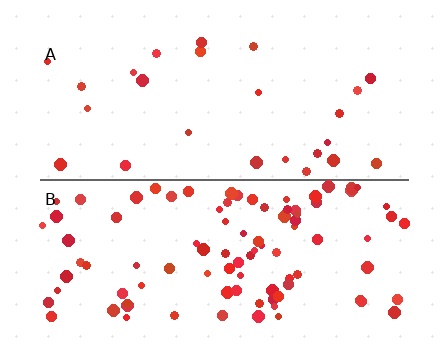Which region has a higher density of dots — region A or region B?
B (the bottom).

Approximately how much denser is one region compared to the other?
Approximately 3.6× — region B over region A.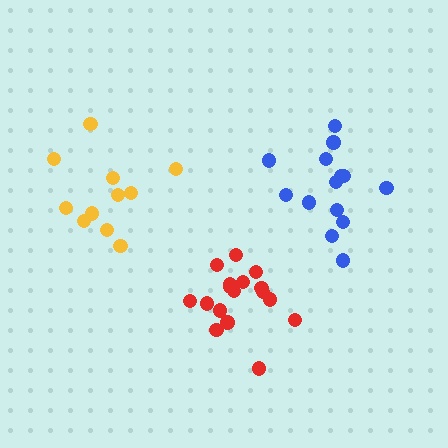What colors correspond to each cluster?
The clusters are colored: yellow, blue, red.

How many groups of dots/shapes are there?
There are 3 groups.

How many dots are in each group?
Group 1: 11 dots, Group 2: 14 dots, Group 3: 17 dots (42 total).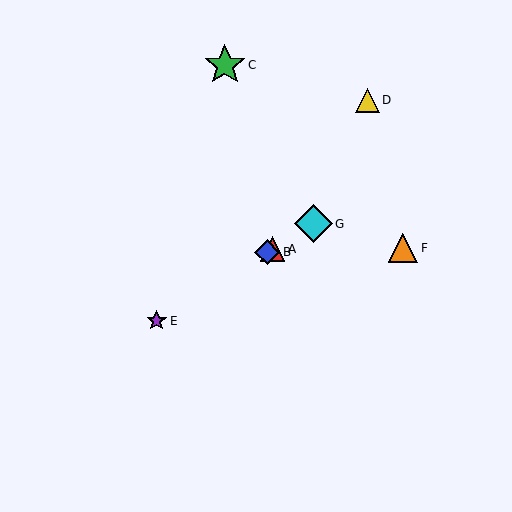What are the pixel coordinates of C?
Object C is at (225, 65).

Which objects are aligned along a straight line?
Objects A, B, E, G are aligned along a straight line.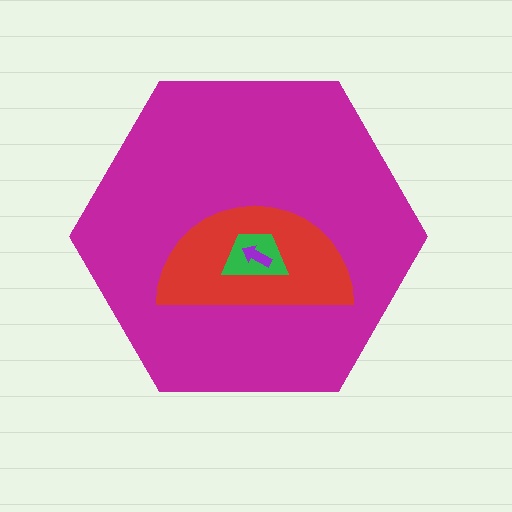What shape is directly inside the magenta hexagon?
The red semicircle.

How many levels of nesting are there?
4.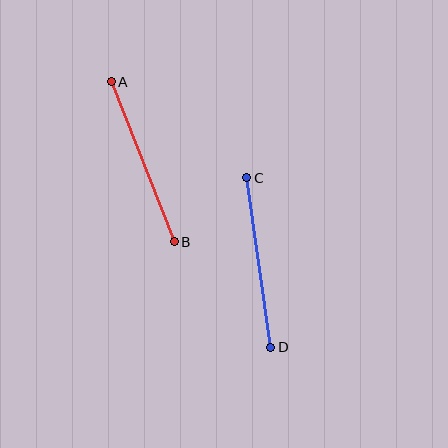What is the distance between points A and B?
The distance is approximately 172 pixels.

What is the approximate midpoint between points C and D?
The midpoint is at approximately (259, 262) pixels.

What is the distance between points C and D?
The distance is approximately 171 pixels.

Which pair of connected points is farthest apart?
Points A and B are farthest apart.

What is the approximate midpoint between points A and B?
The midpoint is at approximately (143, 162) pixels.